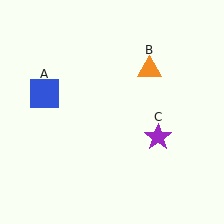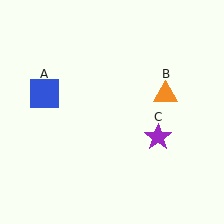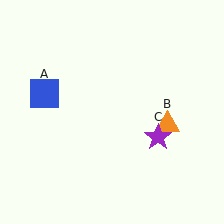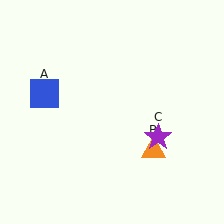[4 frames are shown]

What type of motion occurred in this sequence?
The orange triangle (object B) rotated clockwise around the center of the scene.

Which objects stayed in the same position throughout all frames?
Blue square (object A) and purple star (object C) remained stationary.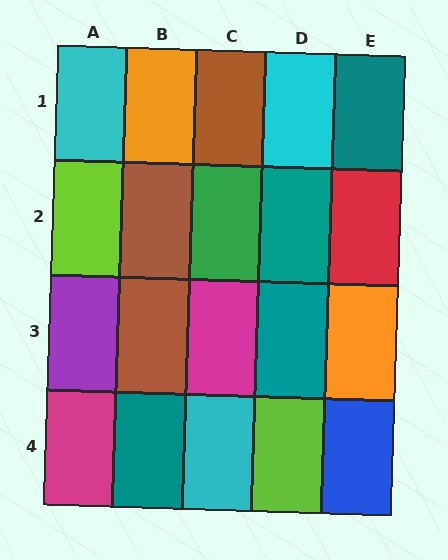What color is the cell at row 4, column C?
Cyan.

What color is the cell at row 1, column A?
Cyan.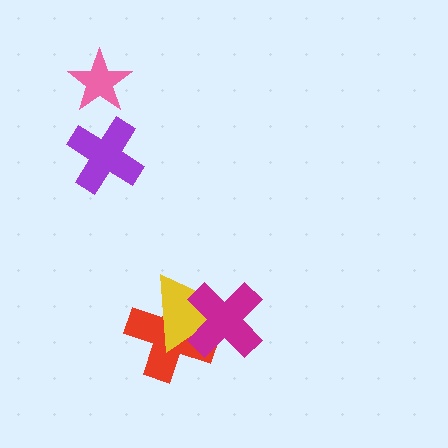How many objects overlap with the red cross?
2 objects overlap with the red cross.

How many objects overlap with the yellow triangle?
2 objects overlap with the yellow triangle.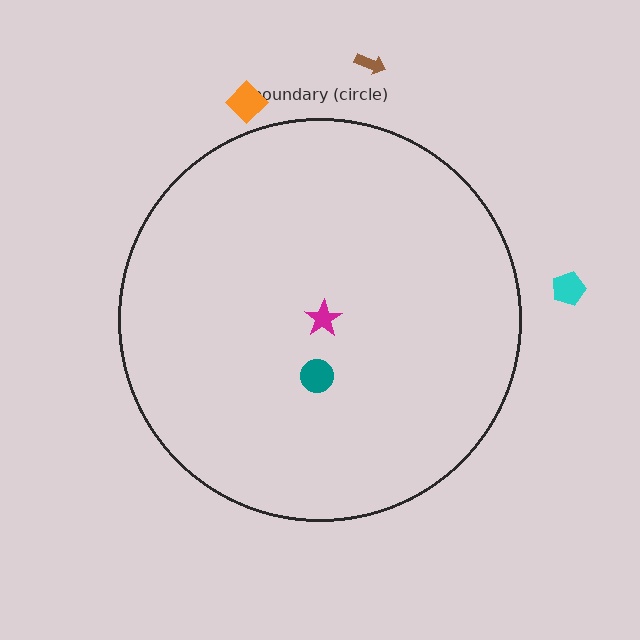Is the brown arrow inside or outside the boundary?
Outside.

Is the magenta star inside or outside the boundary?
Inside.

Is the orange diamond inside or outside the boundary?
Outside.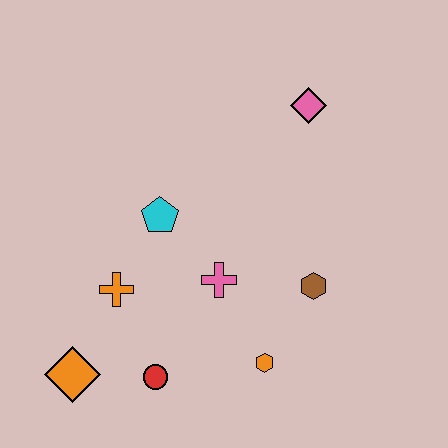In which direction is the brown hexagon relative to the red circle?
The brown hexagon is to the right of the red circle.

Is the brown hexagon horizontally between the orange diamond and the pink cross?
No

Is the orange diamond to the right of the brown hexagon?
No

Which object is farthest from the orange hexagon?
The pink diamond is farthest from the orange hexagon.